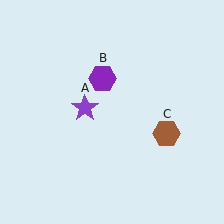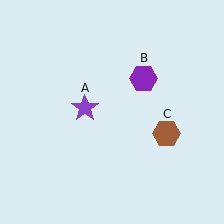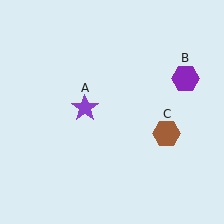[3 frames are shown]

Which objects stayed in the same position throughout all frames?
Purple star (object A) and brown hexagon (object C) remained stationary.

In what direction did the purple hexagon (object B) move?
The purple hexagon (object B) moved right.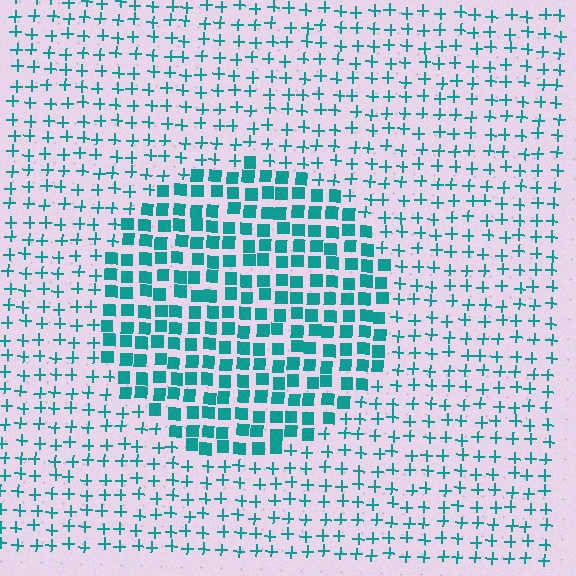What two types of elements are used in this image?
The image uses squares inside the circle region and plus signs outside it.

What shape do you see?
I see a circle.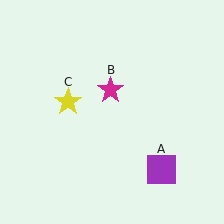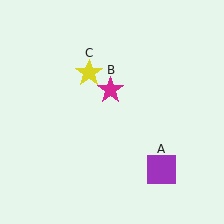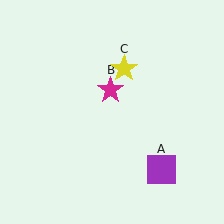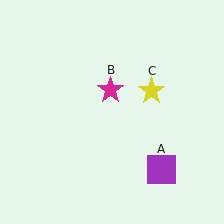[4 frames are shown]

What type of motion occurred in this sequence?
The yellow star (object C) rotated clockwise around the center of the scene.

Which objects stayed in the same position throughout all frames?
Purple square (object A) and magenta star (object B) remained stationary.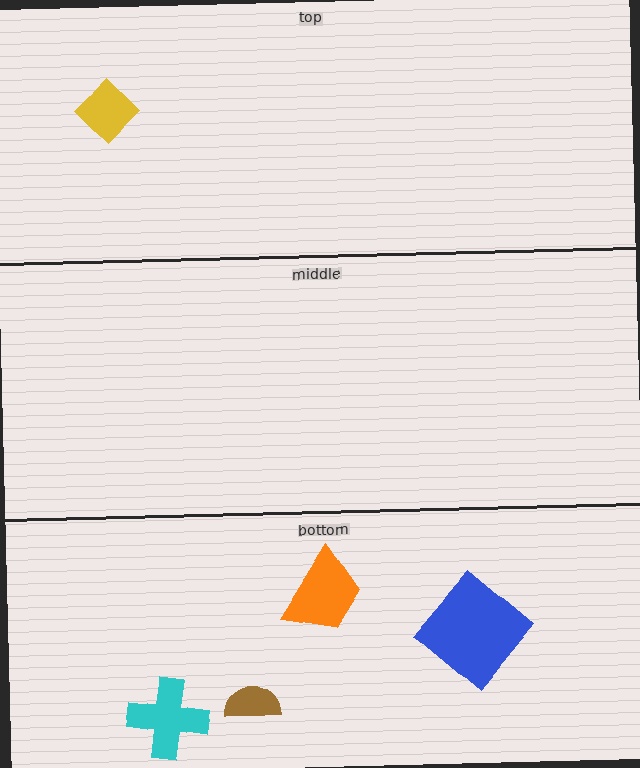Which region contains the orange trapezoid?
The bottom region.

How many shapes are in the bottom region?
4.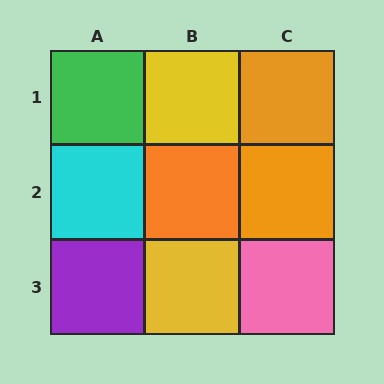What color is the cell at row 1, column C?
Orange.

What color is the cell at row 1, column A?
Green.